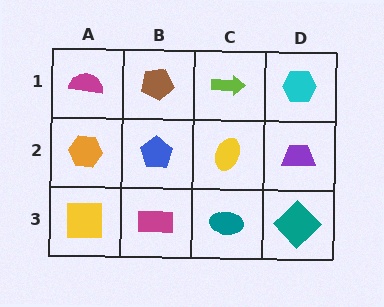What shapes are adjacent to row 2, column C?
A lime arrow (row 1, column C), a teal ellipse (row 3, column C), a blue pentagon (row 2, column B), a purple trapezoid (row 2, column D).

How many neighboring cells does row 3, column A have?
2.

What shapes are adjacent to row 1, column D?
A purple trapezoid (row 2, column D), a lime arrow (row 1, column C).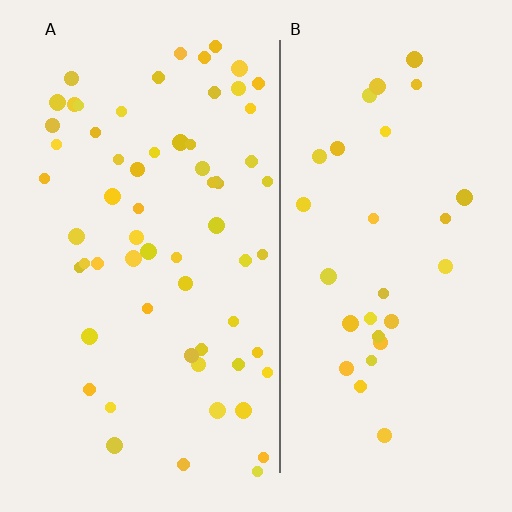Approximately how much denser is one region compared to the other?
Approximately 2.1× — region A over region B.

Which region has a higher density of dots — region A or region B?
A (the left).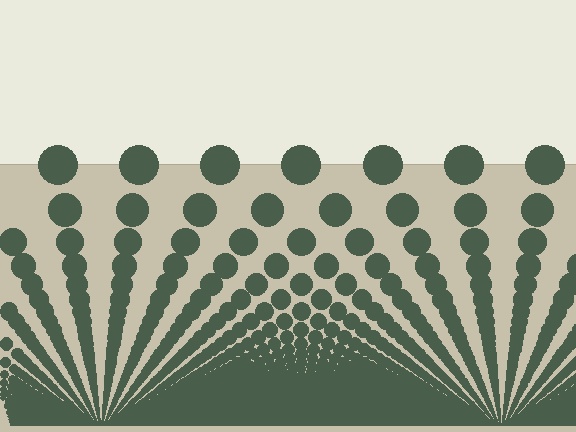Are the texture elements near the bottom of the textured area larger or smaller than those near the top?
Smaller. The gradient is inverted — elements near the bottom are smaller and denser.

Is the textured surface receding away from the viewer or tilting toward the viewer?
The surface appears to tilt toward the viewer. Texture elements get larger and sparser toward the top.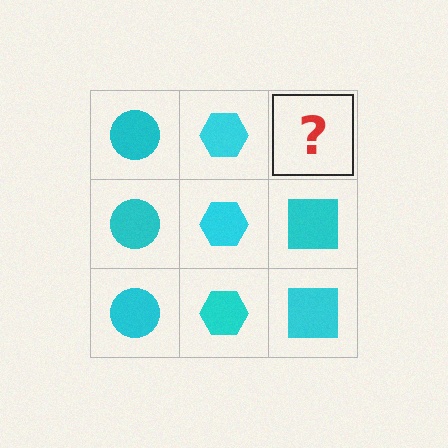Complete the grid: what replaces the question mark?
The question mark should be replaced with a cyan square.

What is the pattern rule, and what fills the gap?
The rule is that each column has a consistent shape. The gap should be filled with a cyan square.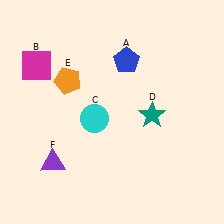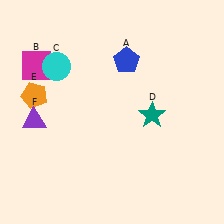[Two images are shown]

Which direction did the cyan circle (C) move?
The cyan circle (C) moved up.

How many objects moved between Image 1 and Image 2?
3 objects moved between the two images.